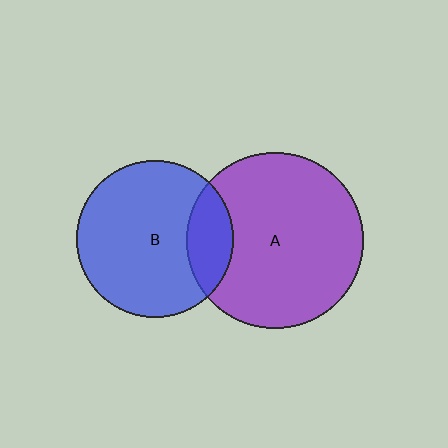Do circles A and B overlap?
Yes.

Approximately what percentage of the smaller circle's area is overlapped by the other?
Approximately 20%.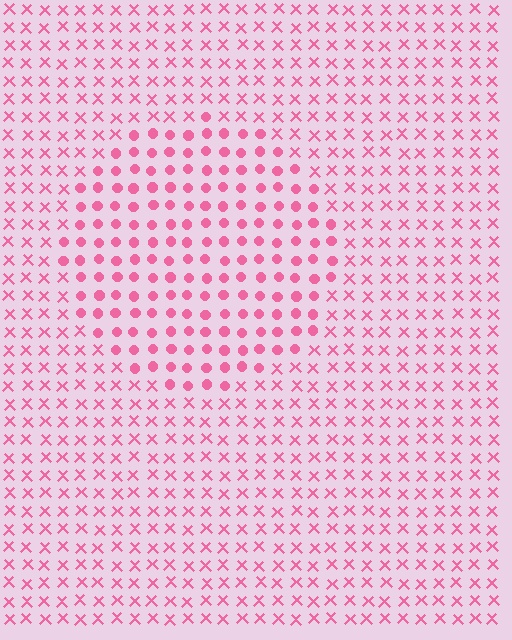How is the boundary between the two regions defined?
The boundary is defined by a change in element shape: circles inside vs. X marks outside. All elements share the same color and spacing.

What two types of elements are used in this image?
The image uses circles inside the circle region and X marks outside it.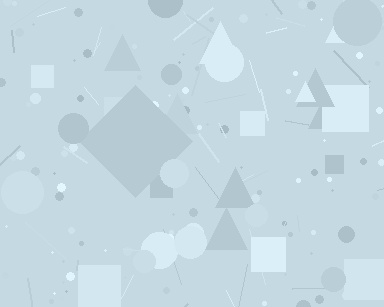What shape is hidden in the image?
A diamond is hidden in the image.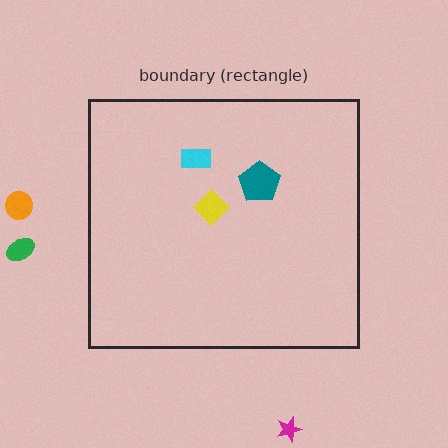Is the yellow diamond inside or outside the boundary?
Inside.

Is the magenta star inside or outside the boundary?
Outside.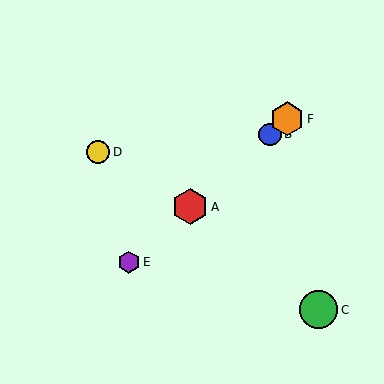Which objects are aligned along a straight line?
Objects A, B, E, F are aligned along a straight line.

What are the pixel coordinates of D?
Object D is at (98, 152).